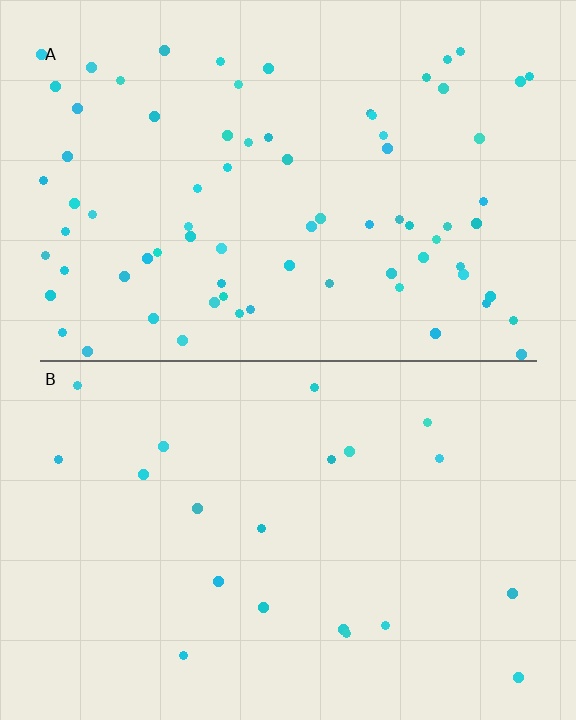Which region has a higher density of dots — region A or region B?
A (the top).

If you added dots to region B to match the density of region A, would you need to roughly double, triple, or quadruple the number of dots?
Approximately quadruple.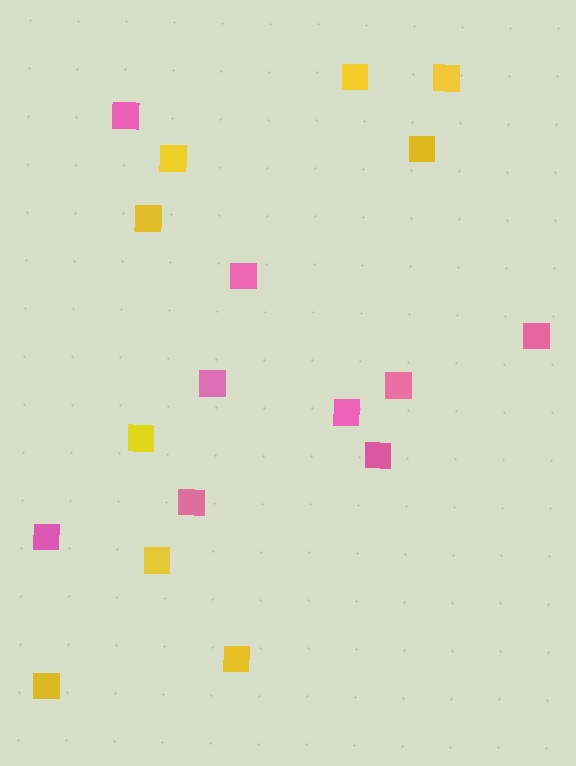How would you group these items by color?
There are 2 groups: one group of pink squares (9) and one group of yellow squares (9).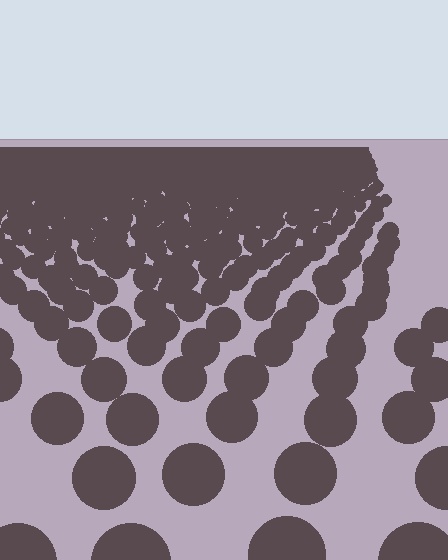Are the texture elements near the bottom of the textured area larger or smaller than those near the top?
Larger. Near the bottom, elements are closer to the viewer and appear at a bigger on-screen size.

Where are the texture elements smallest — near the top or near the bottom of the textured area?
Near the top.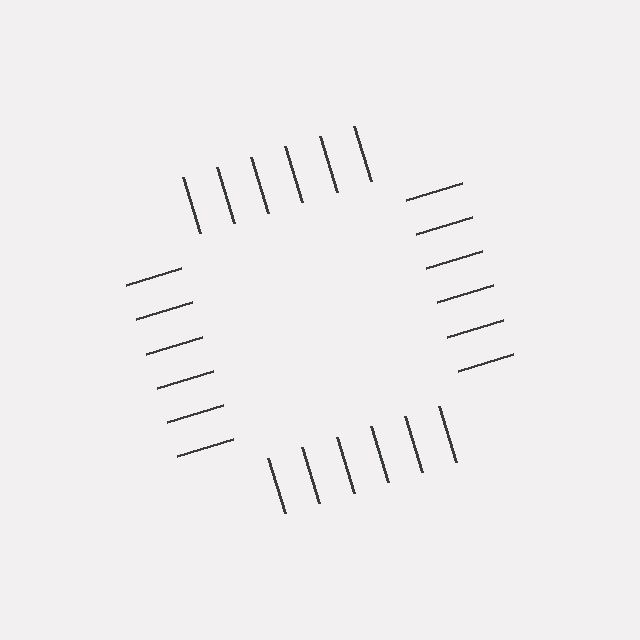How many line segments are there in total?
24 — 6 along each of the 4 edges.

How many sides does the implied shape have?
4 sides — the line-ends trace a square.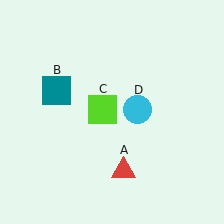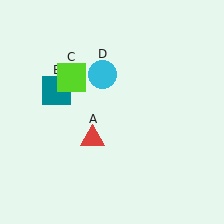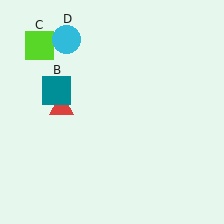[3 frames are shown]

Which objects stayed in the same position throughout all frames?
Teal square (object B) remained stationary.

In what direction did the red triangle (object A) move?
The red triangle (object A) moved up and to the left.